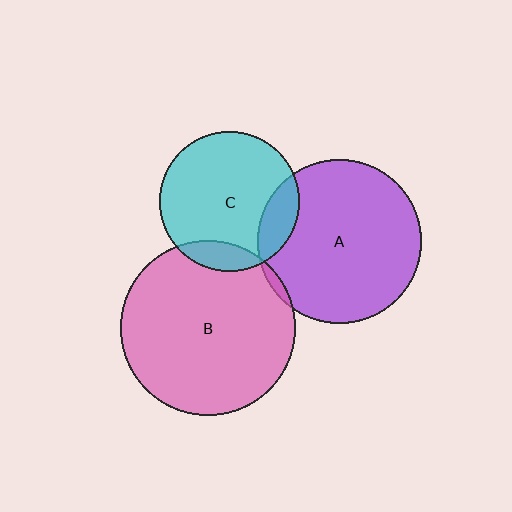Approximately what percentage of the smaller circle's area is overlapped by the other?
Approximately 5%.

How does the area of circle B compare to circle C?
Approximately 1.6 times.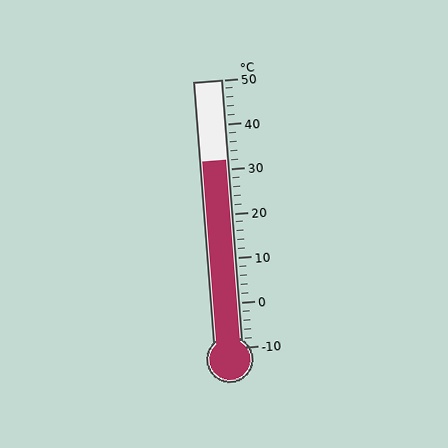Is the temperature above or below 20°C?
The temperature is above 20°C.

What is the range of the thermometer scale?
The thermometer scale ranges from -10°C to 50°C.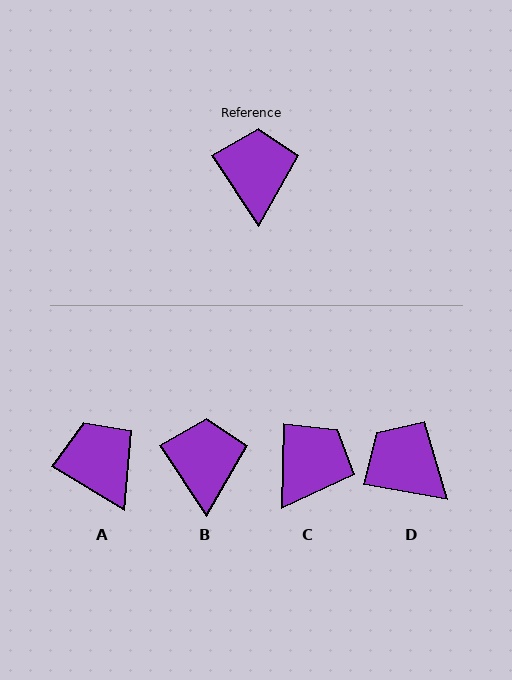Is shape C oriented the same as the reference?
No, it is off by about 35 degrees.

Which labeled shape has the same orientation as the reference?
B.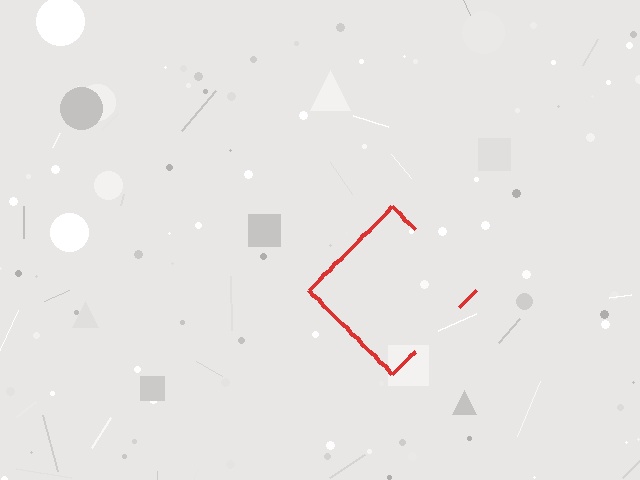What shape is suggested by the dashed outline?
The dashed outline suggests a diamond.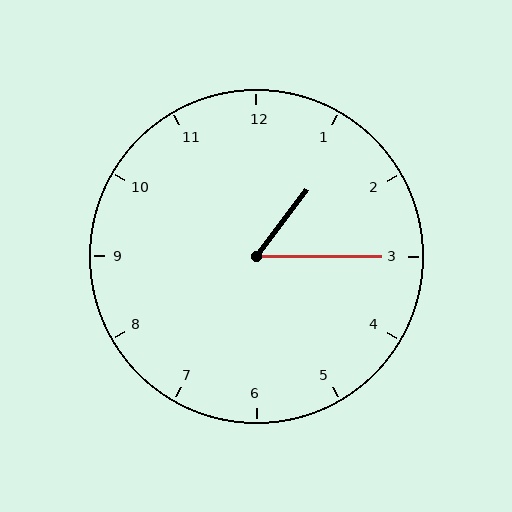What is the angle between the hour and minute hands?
Approximately 52 degrees.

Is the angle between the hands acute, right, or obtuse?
It is acute.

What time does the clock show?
1:15.